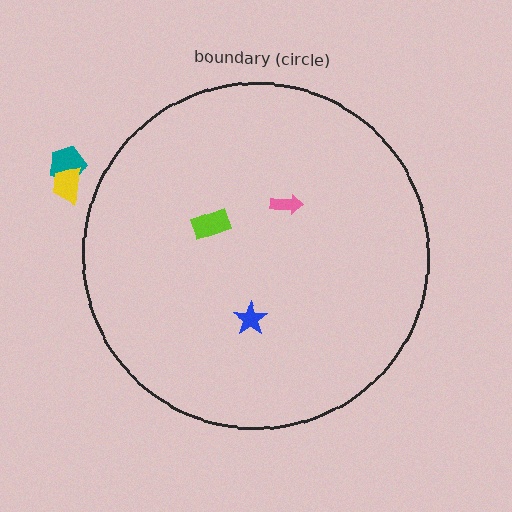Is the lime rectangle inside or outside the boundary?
Inside.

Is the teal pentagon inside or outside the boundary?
Outside.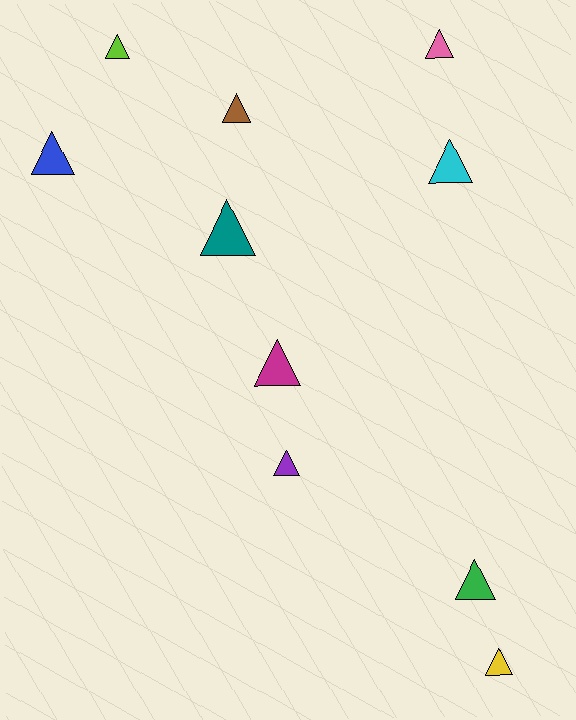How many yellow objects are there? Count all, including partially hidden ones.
There is 1 yellow object.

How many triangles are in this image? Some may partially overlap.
There are 10 triangles.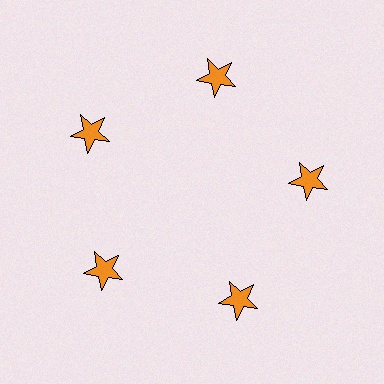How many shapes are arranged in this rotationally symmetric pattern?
There are 5 shapes, arranged in 5 groups of 1.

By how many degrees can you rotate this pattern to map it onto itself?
The pattern maps onto itself every 72 degrees of rotation.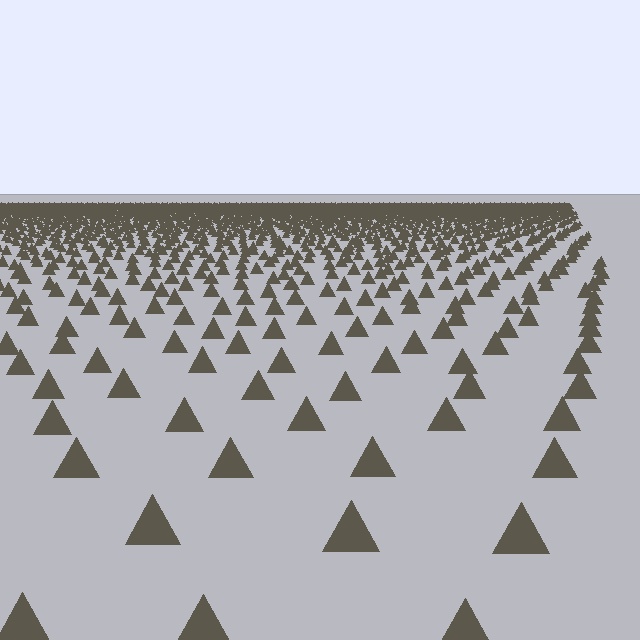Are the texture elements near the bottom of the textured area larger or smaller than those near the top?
Larger. Near the bottom, elements are closer to the viewer and appear at a bigger on-screen size.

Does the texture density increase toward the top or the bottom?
Density increases toward the top.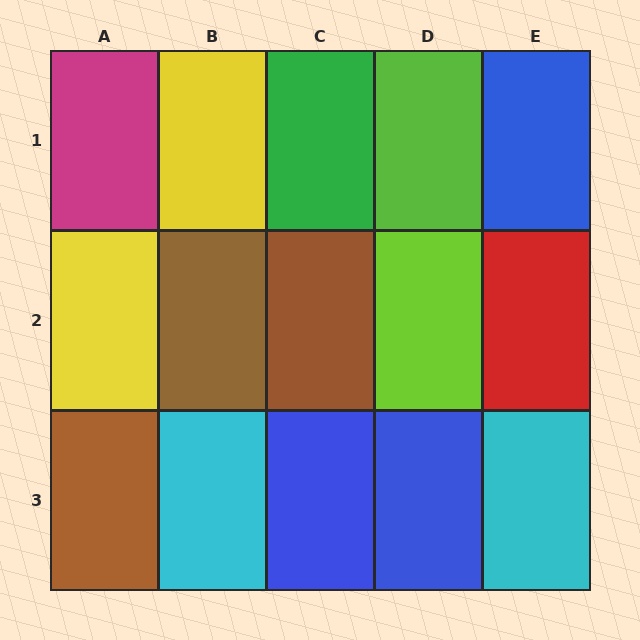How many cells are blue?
3 cells are blue.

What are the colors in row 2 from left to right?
Yellow, brown, brown, lime, red.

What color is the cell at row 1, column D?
Lime.